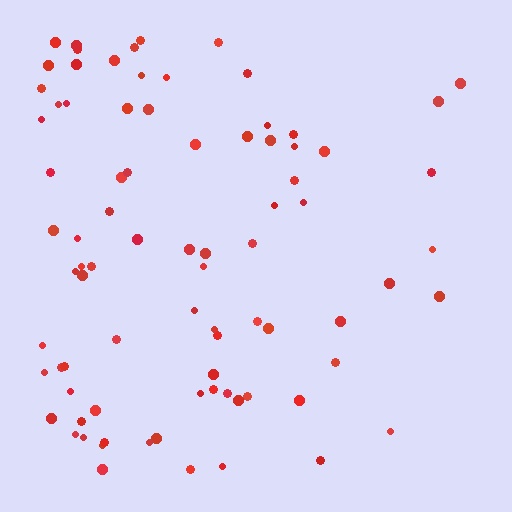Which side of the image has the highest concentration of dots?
The left.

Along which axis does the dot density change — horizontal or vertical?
Horizontal.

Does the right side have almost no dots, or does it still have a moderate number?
Still a moderate number, just noticeably fewer than the left.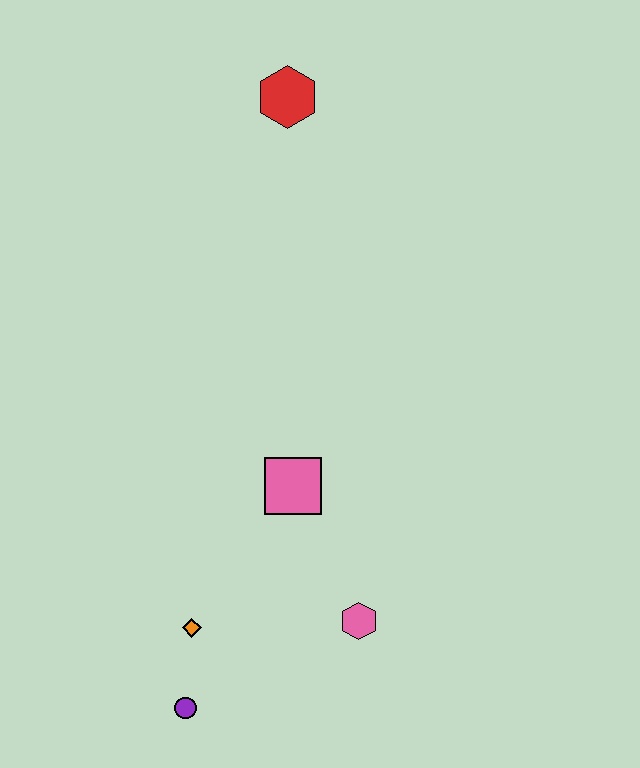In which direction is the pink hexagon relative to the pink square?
The pink hexagon is below the pink square.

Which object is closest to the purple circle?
The orange diamond is closest to the purple circle.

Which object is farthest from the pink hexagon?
The red hexagon is farthest from the pink hexagon.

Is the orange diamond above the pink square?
No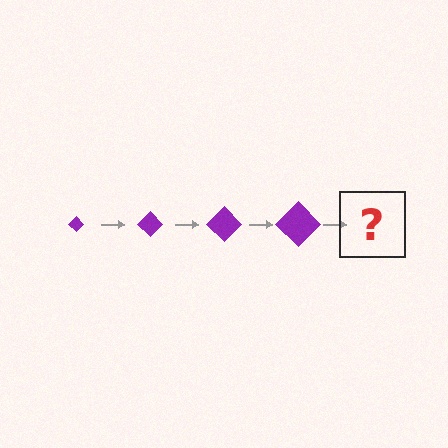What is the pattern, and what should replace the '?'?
The pattern is that the diamond gets progressively larger each step. The '?' should be a purple diamond, larger than the previous one.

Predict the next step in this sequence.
The next step is a purple diamond, larger than the previous one.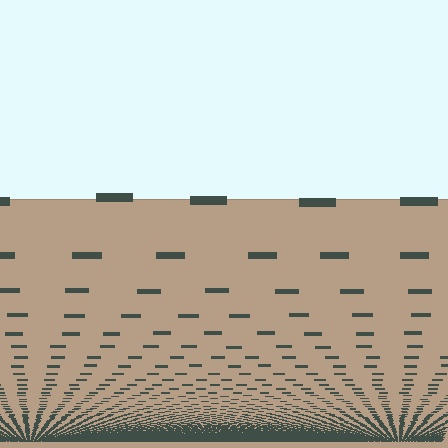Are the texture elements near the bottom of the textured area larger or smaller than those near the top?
Smaller. The gradient is inverted — elements near the bottom are smaller and denser.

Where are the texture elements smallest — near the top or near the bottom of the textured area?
Near the bottom.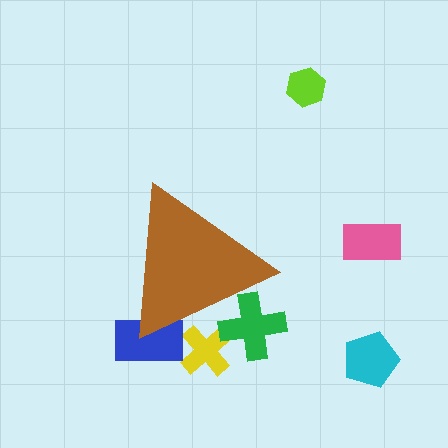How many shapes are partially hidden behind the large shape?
3 shapes are partially hidden.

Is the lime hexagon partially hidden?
No, the lime hexagon is fully visible.